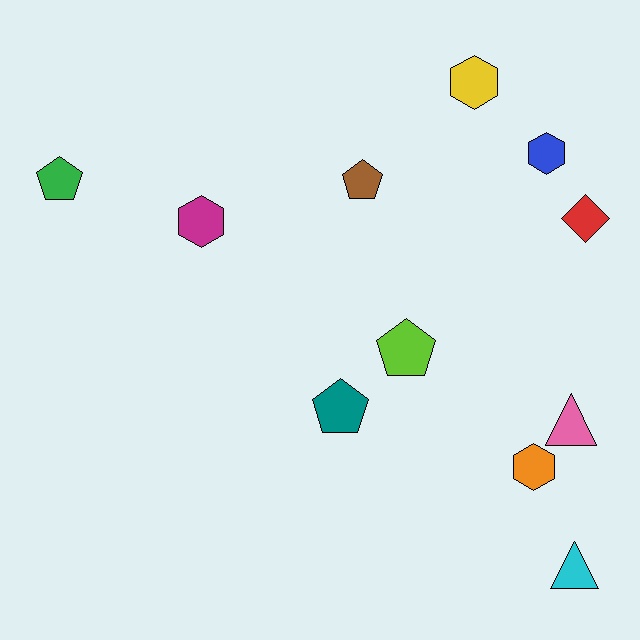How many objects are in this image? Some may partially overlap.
There are 11 objects.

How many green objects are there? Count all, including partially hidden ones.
There is 1 green object.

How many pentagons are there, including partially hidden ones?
There are 4 pentagons.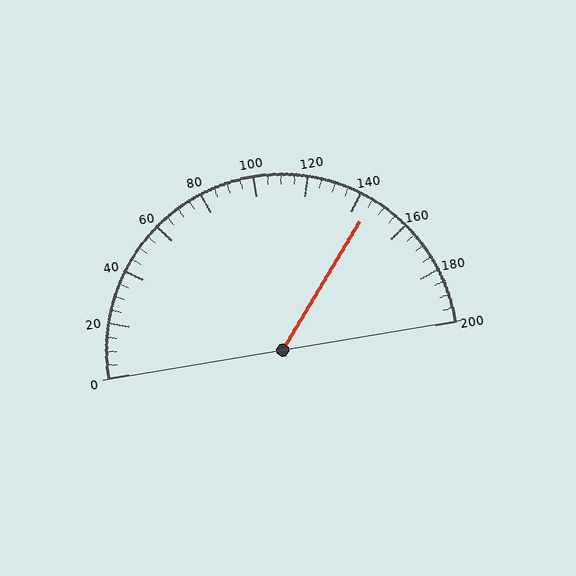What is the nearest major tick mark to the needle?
The nearest major tick mark is 140.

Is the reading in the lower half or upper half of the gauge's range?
The reading is in the upper half of the range (0 to 200).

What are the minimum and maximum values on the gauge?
The gauge ranges from 0 to 200.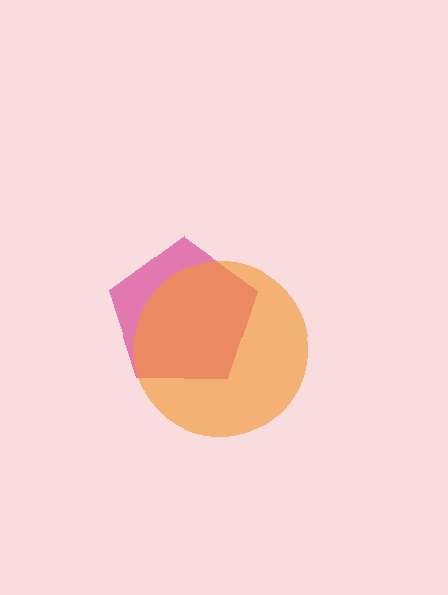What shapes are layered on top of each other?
The layered shapes are: a magenta pentagon, an orange circle.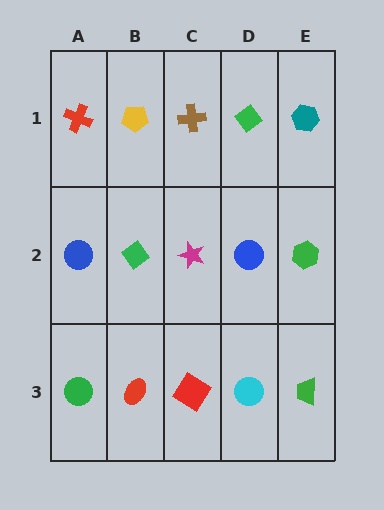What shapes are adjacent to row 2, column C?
A brown cross (row 1, column C), a red diamond (row 3, column C), a green diamond (row 2, column B), a blue circle (row 2, column D).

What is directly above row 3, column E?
A green hexagon.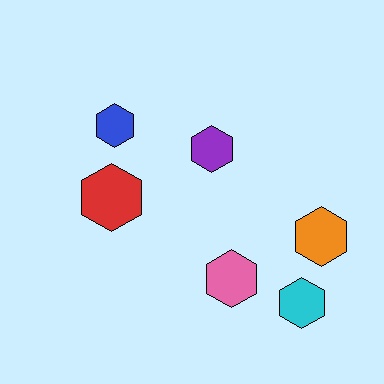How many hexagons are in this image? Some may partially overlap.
There are 6 hexagons.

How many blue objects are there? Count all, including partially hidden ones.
There is 1 blue object.